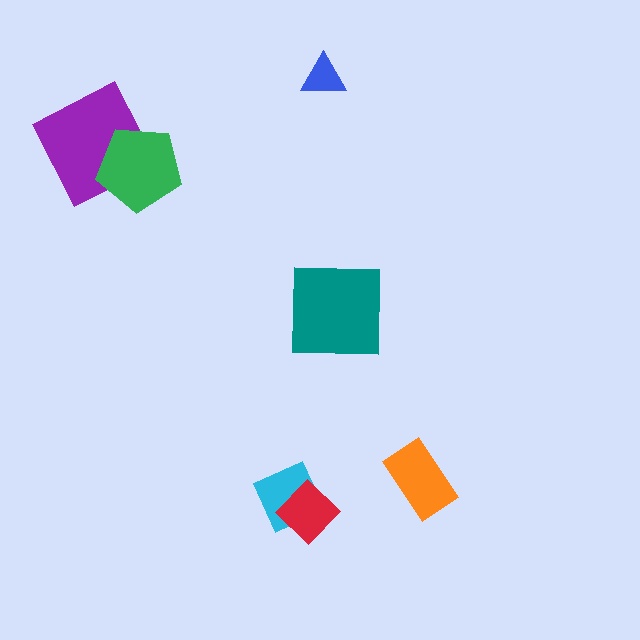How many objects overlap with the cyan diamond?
1 object overlaps with the cyan diamond.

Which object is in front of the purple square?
The green pentagon is in front of the purple square.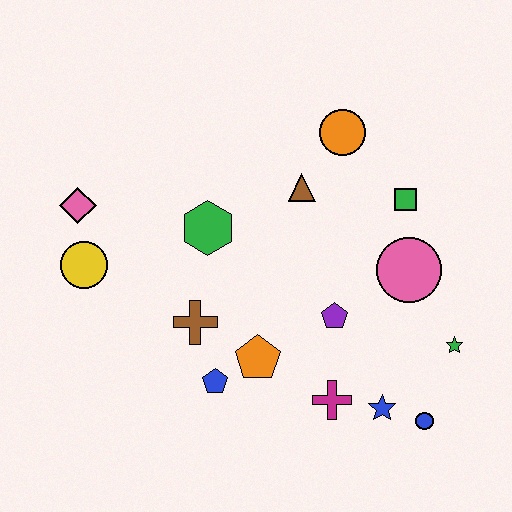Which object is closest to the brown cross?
The blue pentagon is closest to the brown cross.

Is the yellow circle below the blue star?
No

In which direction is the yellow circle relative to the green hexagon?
The yellow circle is to the left of the green hexagon.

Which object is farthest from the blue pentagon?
The orange circle is farthest from the blue pentagon.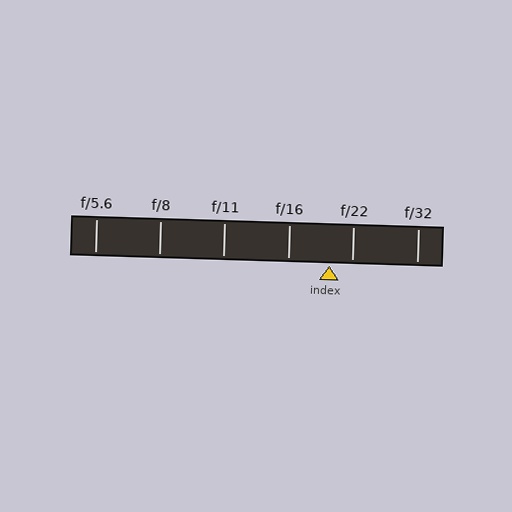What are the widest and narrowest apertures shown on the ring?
The widest aperture shown is f/5.6 and the narrowest is f/32.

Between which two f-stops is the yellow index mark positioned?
The index mark is between f/16 and f/22.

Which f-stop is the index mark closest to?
The index mark is closest to f/22.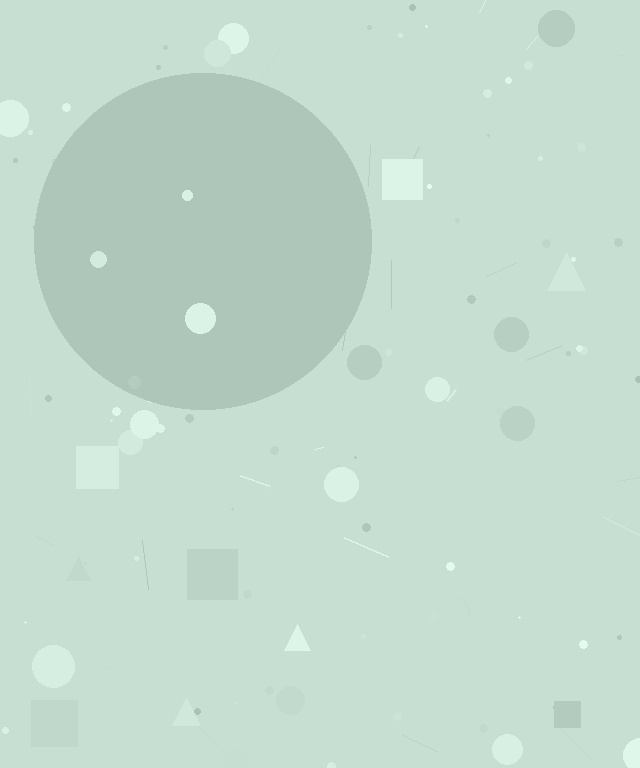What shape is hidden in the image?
A circle is hidden in the image.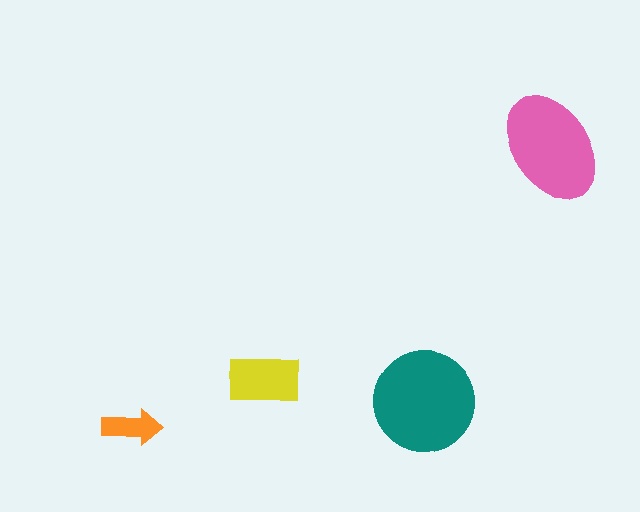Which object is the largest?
The teal circle.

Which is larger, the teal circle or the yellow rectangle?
The teal circle.